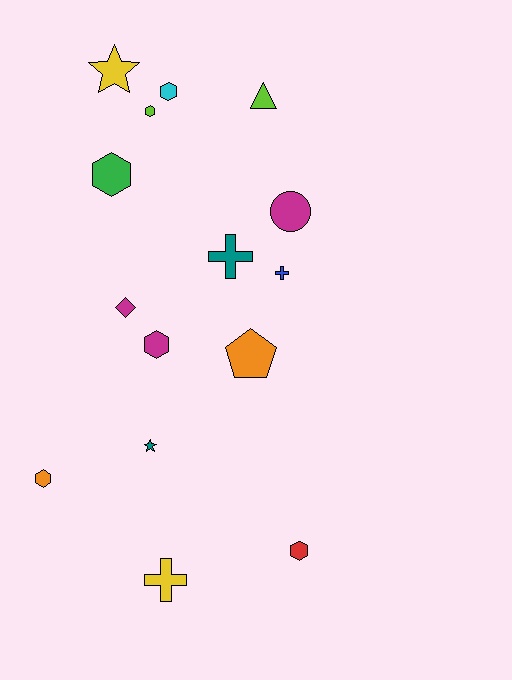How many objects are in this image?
There are 15 objects.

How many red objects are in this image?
There is 1 red object.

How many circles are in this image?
There is 1 circle.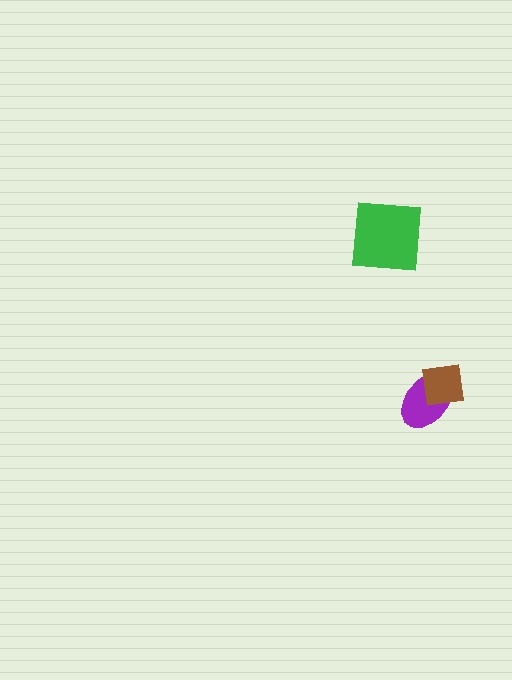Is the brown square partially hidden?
No, no other shape covers it.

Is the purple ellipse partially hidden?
Yes, it is partially covered by another shape.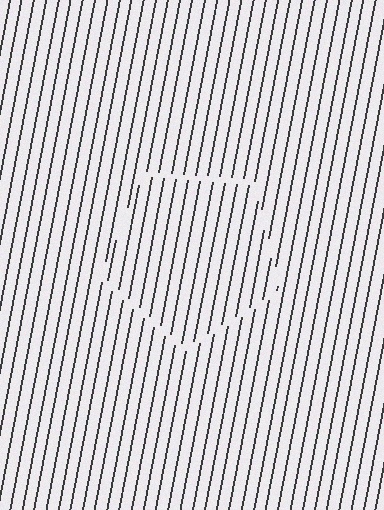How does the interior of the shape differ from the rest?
The interior of the shape contains the same grating, shifted by half a period — the contour is defined by the phase discontinuity where line-ends from the inner and outer gratings abut.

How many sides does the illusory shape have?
5 sides — the line-ends trace a pentagon.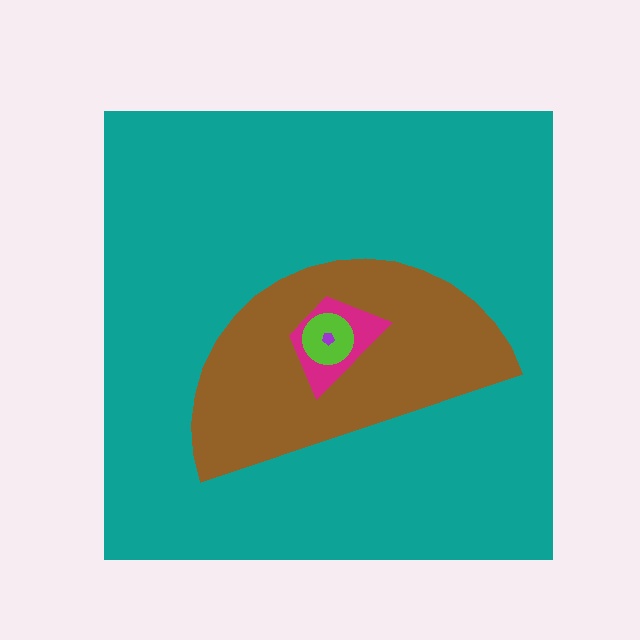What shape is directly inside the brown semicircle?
The magenta trapezoid.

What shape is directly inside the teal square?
The brown semicircle.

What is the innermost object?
The purple pentagon.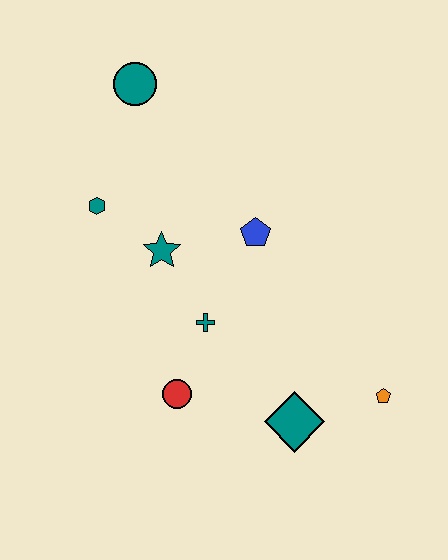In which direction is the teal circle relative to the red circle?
The teal circle is above the red circle.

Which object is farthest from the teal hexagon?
The orange pentagon is farthest from the teal hexagon.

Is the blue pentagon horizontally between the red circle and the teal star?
No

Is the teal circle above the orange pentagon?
Yes